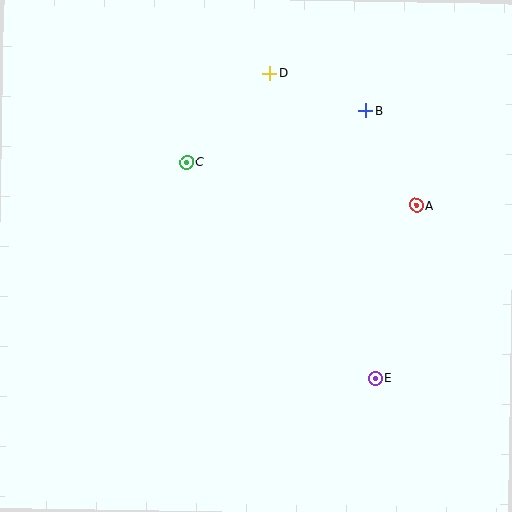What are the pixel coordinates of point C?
Point C is at (187, 162).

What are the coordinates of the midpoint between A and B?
The midpoint between A and B is at (391, 158).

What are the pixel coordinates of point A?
Point A is at (416, 205).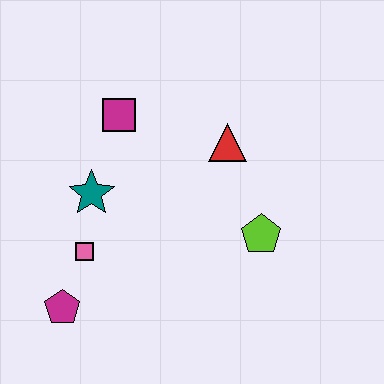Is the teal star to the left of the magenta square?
Yes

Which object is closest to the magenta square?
The teal star is closest to the magenta square.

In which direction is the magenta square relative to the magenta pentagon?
The magenta square is above the magenta pentagon.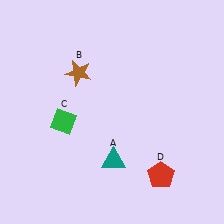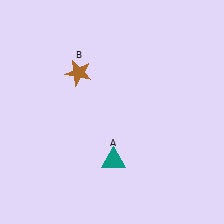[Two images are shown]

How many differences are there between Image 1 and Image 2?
There are 2 differences between the two images.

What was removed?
The green diamond (C), the red pentagon (D) were removed in Image 2.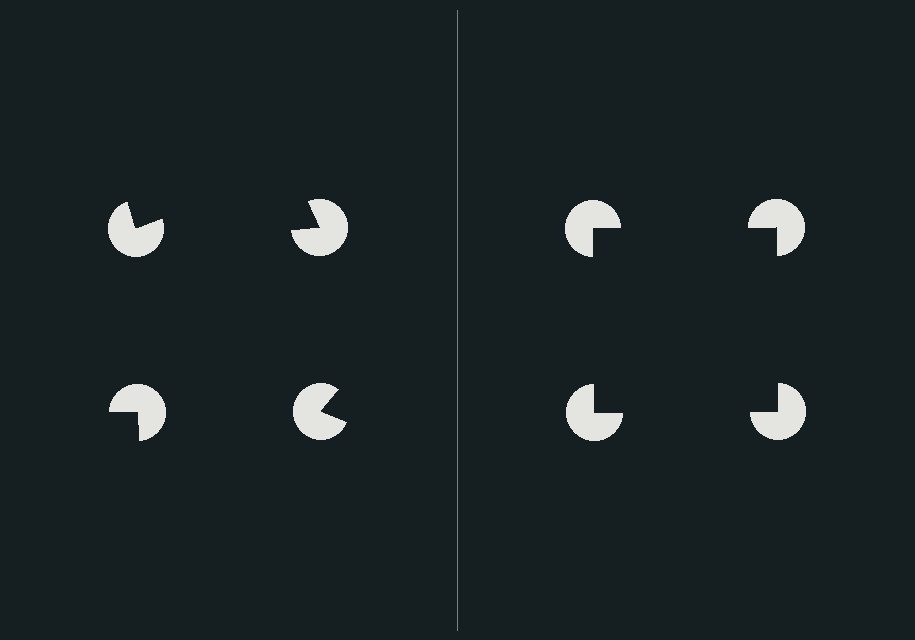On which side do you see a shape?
An illusory square appears on the right side. On the left side the wedge cuts are rotated, so no coherent shape forms.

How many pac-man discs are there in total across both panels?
8 — 4 on each side.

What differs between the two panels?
The pac-man discs are positioned identically on both sides; only the wedge orientations differ. On the right they align to a square; on the left they are misaligned.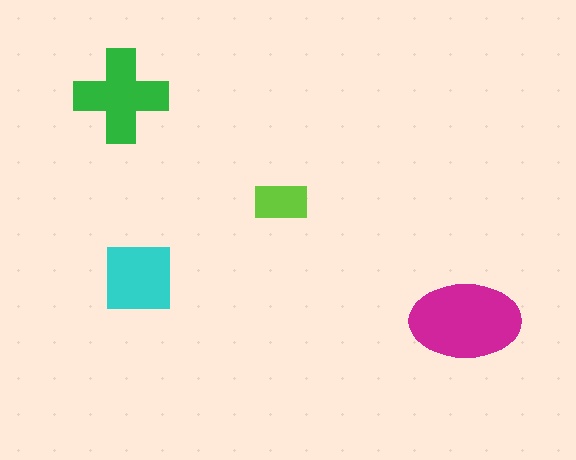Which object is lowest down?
The magenta ellipse is bottommost.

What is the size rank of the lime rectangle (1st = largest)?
4th.